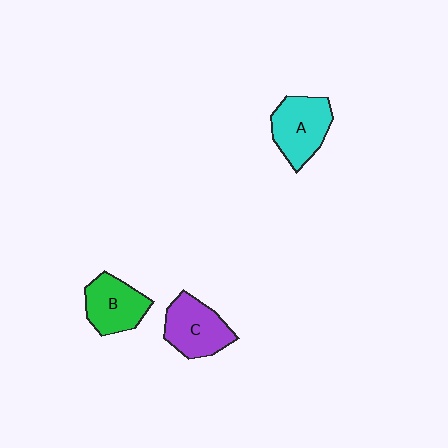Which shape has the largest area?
Shape A (cyan).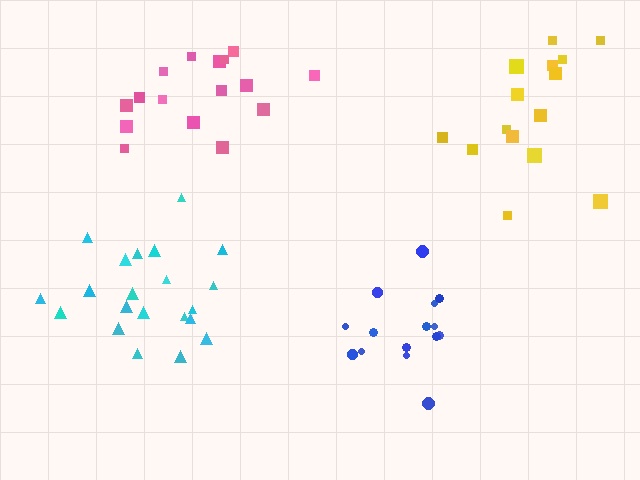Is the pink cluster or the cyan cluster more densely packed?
Cyan.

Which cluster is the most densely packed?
Blue.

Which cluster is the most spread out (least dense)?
Pink.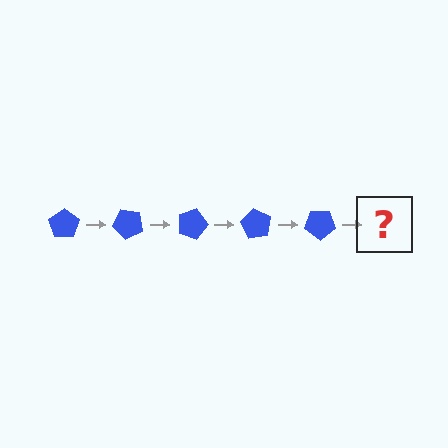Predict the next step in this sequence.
The next step is a blue pentagon rotated 225 degrees.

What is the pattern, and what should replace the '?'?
The pattern is that the pentagon rotates 45 degrees each step. The '?' should be a blue pentagon rotated 225 degrees.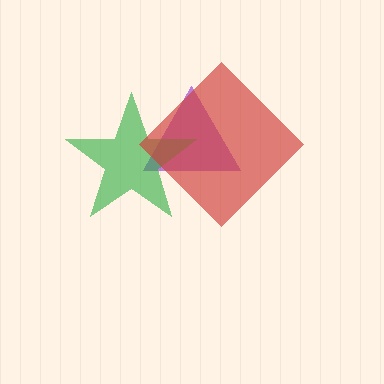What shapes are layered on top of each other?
The layered shapes are: a purple triangle, a green star, a red diamond.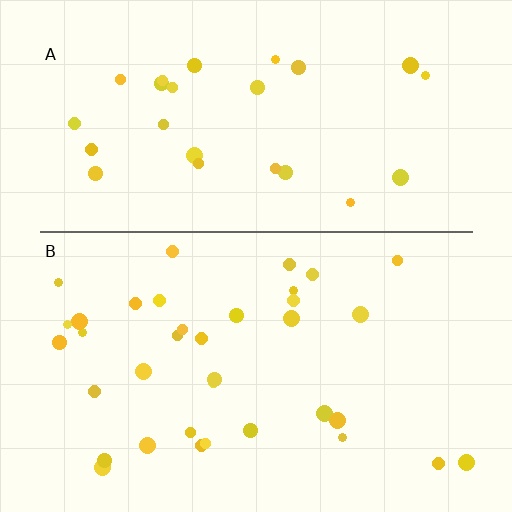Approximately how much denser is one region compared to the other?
Approximately 1.4× — region B over region A.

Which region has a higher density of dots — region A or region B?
B (the bottom).